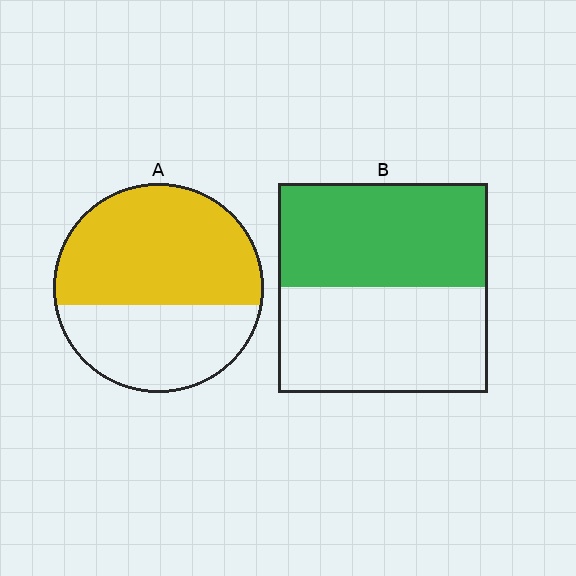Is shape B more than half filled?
Roughly half.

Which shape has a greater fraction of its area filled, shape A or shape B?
Shape A.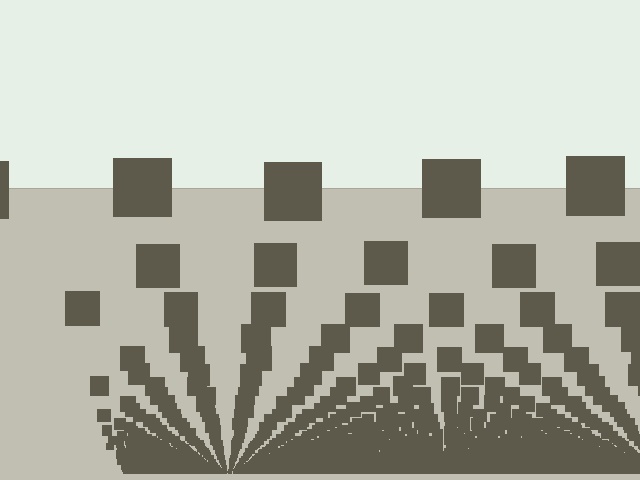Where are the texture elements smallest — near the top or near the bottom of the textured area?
Near the bottom.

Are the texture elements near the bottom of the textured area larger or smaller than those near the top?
Smaller. The gradient is inverted — elements near the bottom are smaller and denser.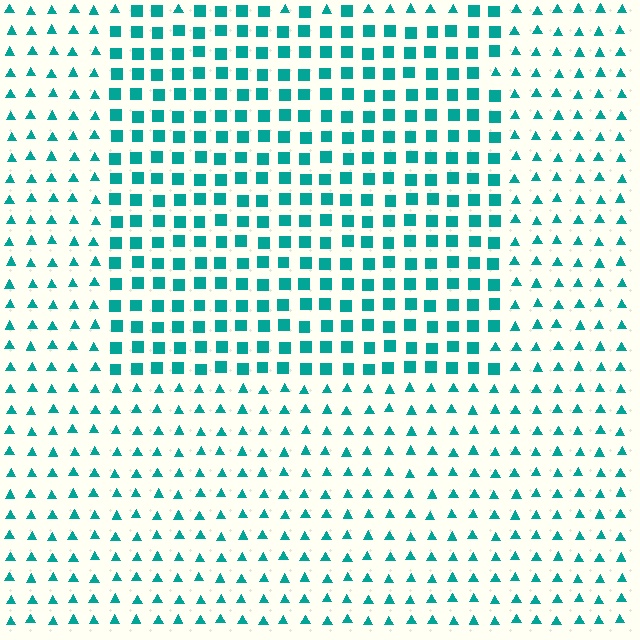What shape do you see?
I see a rectangle.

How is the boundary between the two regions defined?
The boundary is defined by a change in element shape: squares inside vs. triangles outside. All elements share the same color and spacing.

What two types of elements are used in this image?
The image uses squares inside the rectangle region and triangles outside it.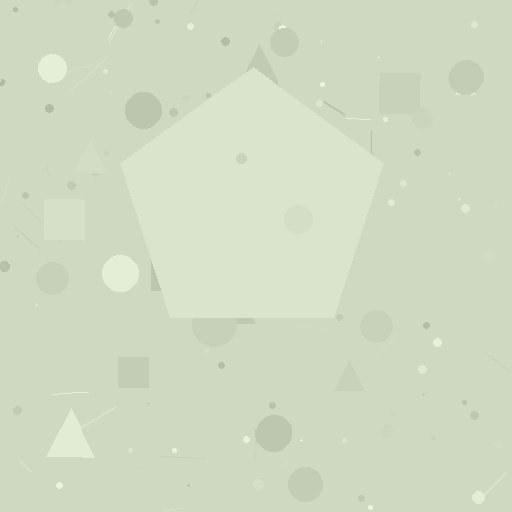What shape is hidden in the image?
A pentagon is hidden in the image.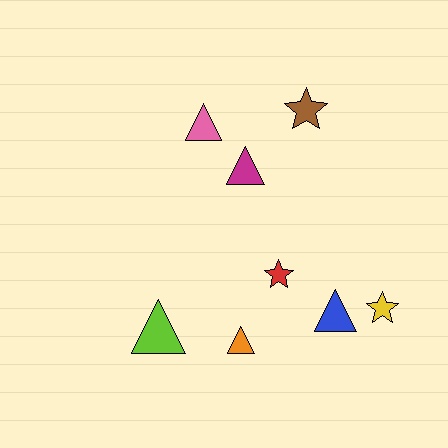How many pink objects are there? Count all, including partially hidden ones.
There is 1 pink object.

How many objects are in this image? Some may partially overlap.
There are 8 objects.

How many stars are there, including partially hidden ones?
There are 3 stars.